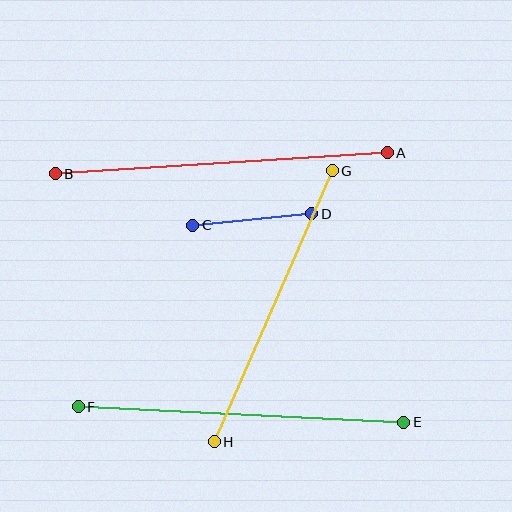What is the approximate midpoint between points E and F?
The midpoint is at approximately (241, 414) pixels.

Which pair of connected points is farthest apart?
Points A and B are farthest apart.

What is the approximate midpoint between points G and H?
The midpoint is at approximately (273, 306) pixels.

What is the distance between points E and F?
The distance is approximately 326 pixels.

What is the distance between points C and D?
The distance is approximately 119 pixels.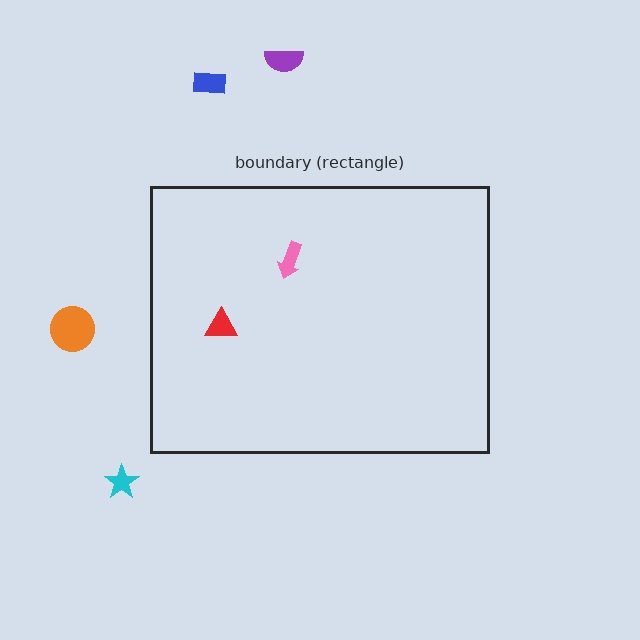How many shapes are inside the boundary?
2 inside, 4 outside.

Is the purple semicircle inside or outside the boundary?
Outside.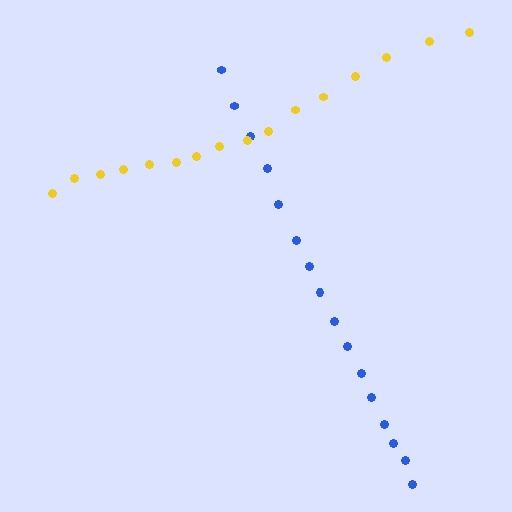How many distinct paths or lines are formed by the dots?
There are 2 distinct paths.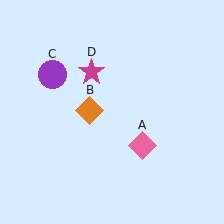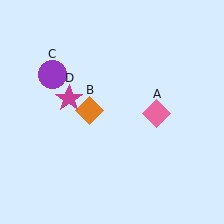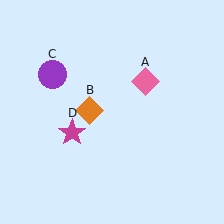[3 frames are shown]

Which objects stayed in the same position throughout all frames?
Orange diamond (object B) and purple circle (object C) remained stationary.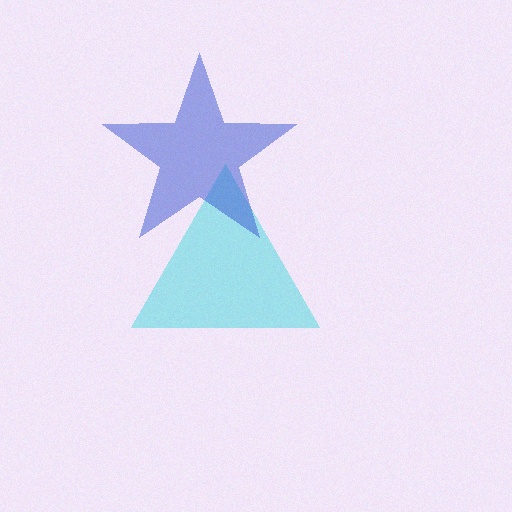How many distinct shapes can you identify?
There are 2 distinct shapes: a cyan triangle, a blue star.